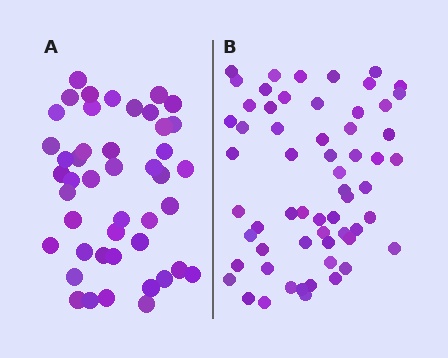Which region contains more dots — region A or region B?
Region B (the right region) has more dots.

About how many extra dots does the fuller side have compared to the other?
Region B has approximately 15 more dots than region A.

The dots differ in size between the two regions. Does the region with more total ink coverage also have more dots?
No. Region A has more total ink coverage because its dots are larger, but region B actually contains more individual dots. Total area can be misleading — the number of items is what matters here.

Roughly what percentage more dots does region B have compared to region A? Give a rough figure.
About 35% more.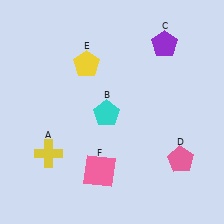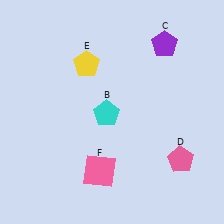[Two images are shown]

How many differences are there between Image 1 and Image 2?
There is 1 difference between the two images.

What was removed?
The yellow cross (A) was removed in Image 2.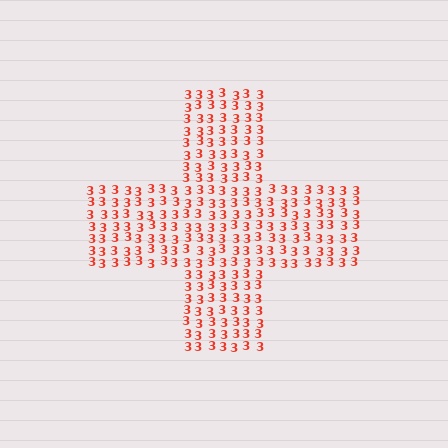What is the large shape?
The large shape is a cross.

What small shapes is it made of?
It is made of small digit 3's.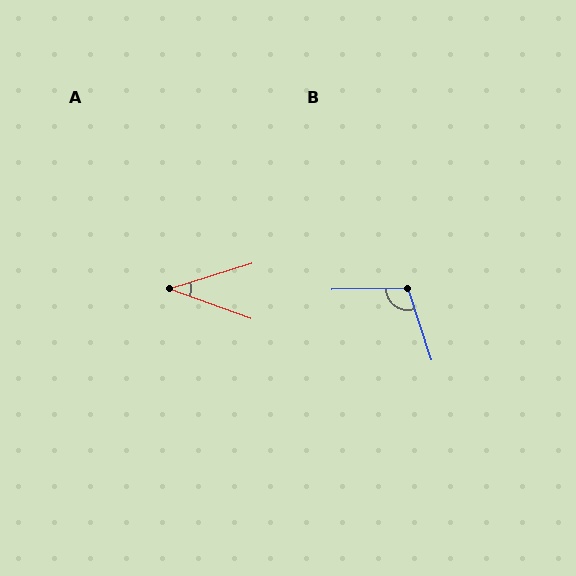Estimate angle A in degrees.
Approximately 37 degrees.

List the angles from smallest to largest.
A (37°), B (107°).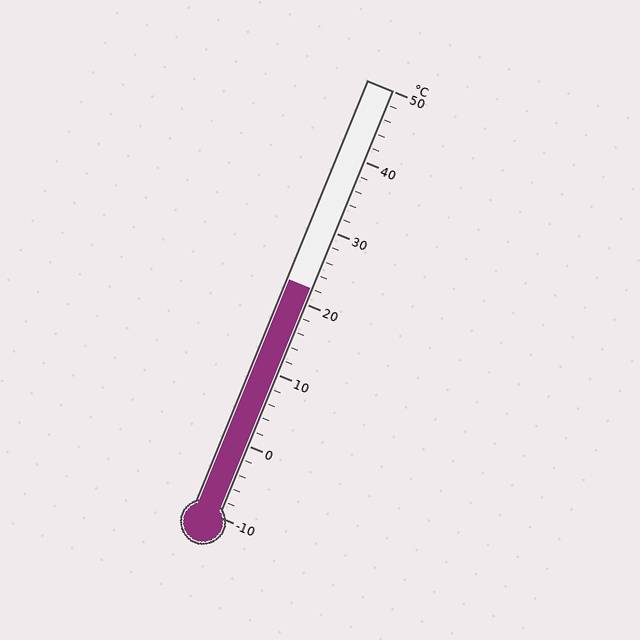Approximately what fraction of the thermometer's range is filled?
The thermometer is filled to approximately 55% of its range.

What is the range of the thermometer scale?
The thermometer scale ranges from -10°C to 50°C.